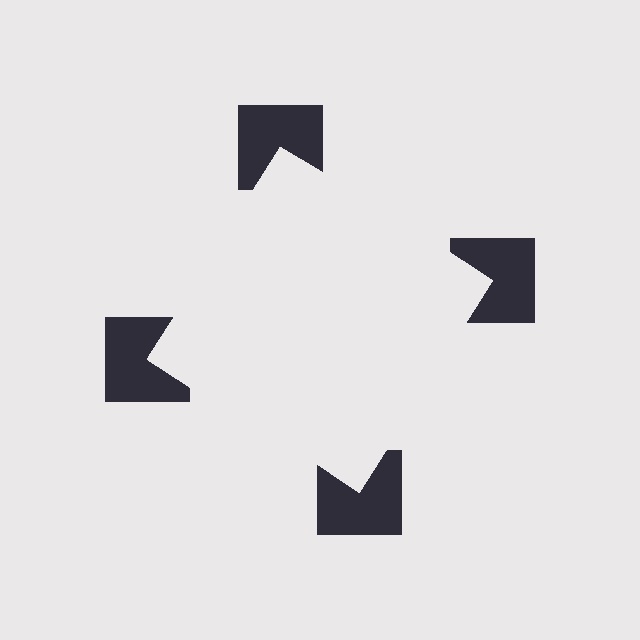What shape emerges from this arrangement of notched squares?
An illusory square — its edges are inferred from the aligned wedge cuts in the notched squares, not physically drawn.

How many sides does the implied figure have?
4 sides.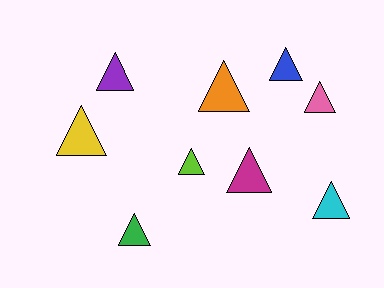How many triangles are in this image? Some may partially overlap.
There are 9 triangles.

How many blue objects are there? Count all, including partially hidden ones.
There is 1 blue object.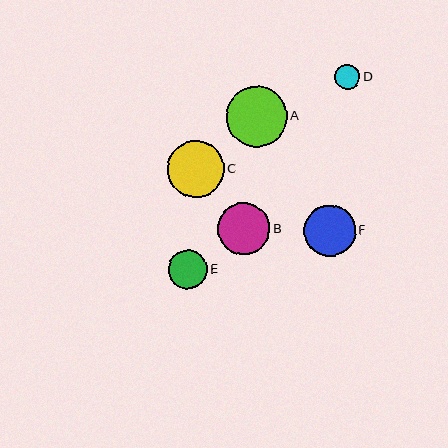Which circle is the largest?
Circle A is the largest with a size of approximately 61 pixels.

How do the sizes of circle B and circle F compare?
Circle B and circle F are approximately the same size.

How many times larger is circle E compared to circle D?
Circle E is approximately 1.6 times the size of circle D.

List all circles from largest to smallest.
From largest to smallest: A, C, B, F, E, D.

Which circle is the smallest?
Circle D is the smallest with a size of approximately 25 pixels.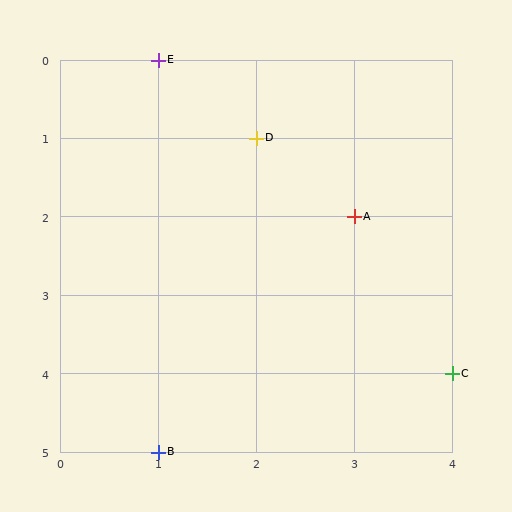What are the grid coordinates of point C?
Point C is at grid coordinates (4, 4).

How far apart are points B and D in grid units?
Points B and D are 1 column and 4 rows apart (about 4.1 grid units diagonally).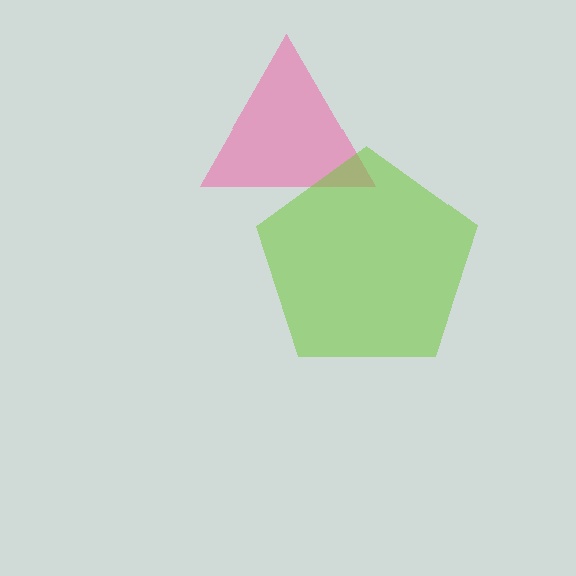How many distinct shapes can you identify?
There are 2 distinct shapes: a pink triangle, a lime pentagon.